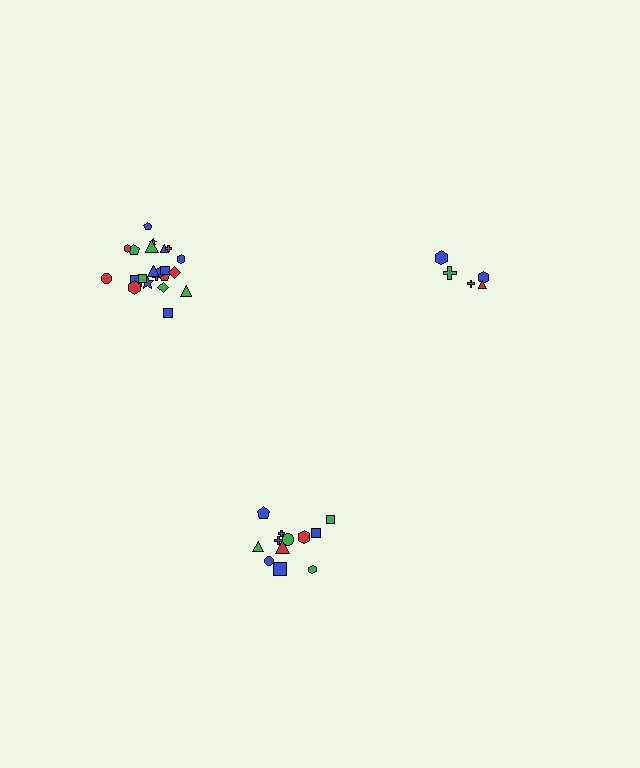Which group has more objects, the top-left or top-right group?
The top-left group.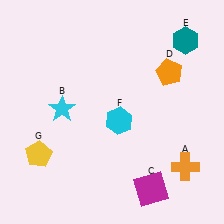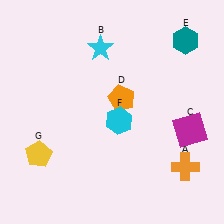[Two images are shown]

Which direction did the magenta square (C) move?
The magenta square (C) moved up.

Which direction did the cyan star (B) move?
The cyan star (B) moved up.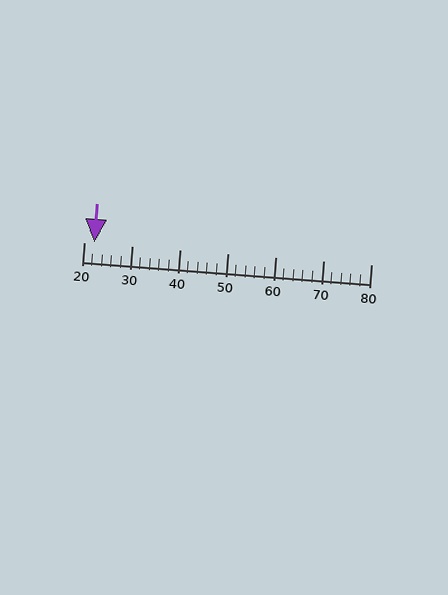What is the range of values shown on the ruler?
The ruler shows values from 20 to 80.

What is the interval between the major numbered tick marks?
The major tick marks are spaced 10 units apart.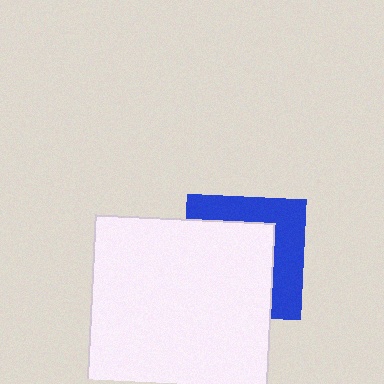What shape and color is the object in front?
The object in front is a white square.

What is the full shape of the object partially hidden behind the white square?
The partially hidden object is a blue square.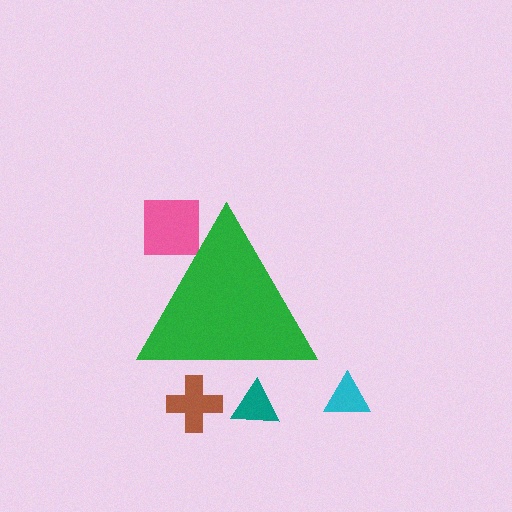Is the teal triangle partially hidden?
Yes, the teal triangle is partially hidden behind the green triangle.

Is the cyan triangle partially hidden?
No, the cyan triangle is fully visible.